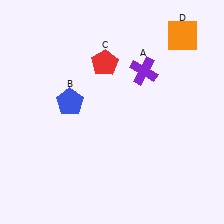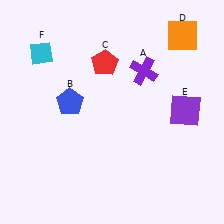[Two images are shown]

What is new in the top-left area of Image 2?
A cyan diamond (F) was added in the top-left area of Image 2.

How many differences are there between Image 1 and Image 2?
There are 2 differences between the two images.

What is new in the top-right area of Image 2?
A purple square (E) was added in the top-right area of Image 2.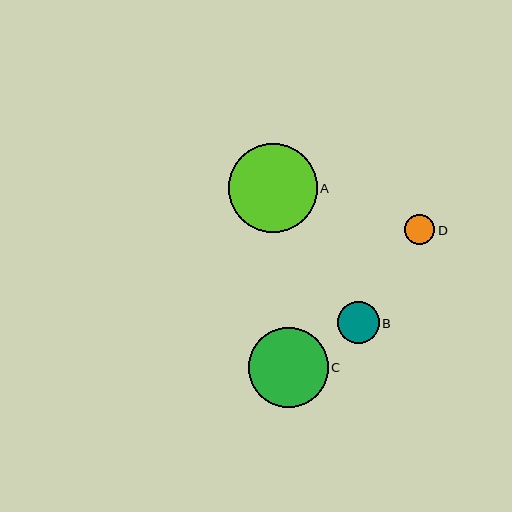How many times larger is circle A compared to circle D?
Circle A is approximately 2.9 times the size of circle D.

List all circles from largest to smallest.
From largest to smallest: A, C, B, D.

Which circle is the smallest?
Circle D is the smallest with a size of approximately 30 pixels.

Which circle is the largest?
Circle A is the largest with a size of approximately 89 pixels.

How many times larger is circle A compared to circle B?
Circle A is approximately 2.1 times the size of circle B.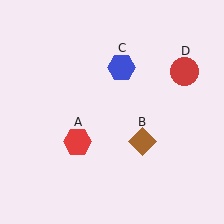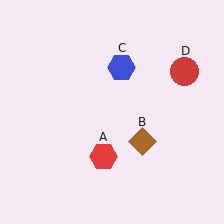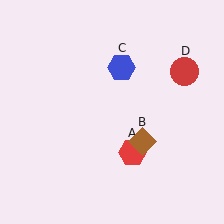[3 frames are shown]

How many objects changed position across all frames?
1 object changed position: red hexagon (object A).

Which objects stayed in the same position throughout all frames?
Brown diamond (object B) and blue hexagon (object C) and red circle (object D) remained stationary.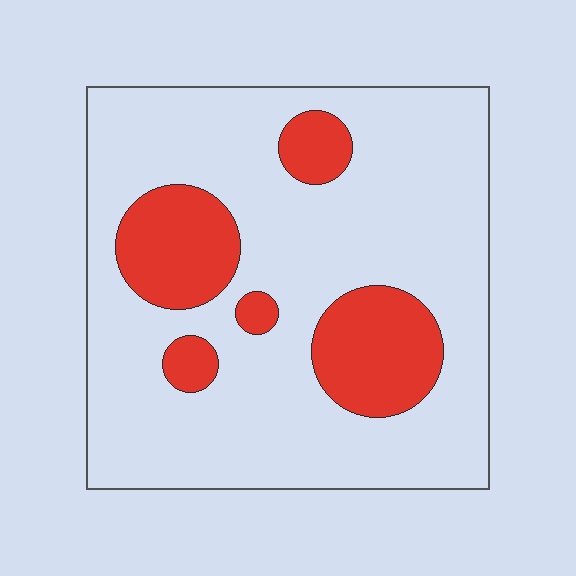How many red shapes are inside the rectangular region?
5.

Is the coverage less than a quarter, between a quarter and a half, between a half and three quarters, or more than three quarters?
Less than a quarter.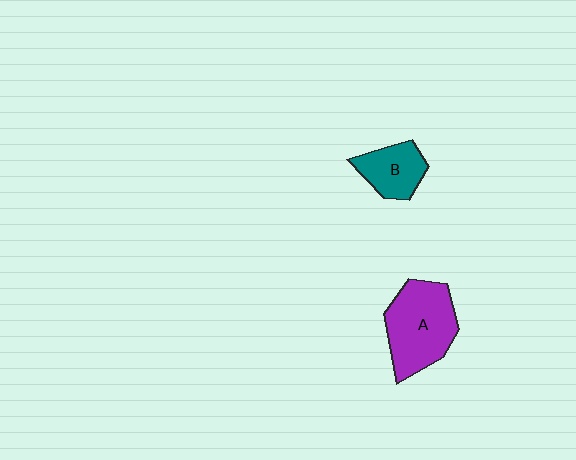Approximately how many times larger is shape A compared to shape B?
Approximately 1.8 times.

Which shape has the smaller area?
Shape B (teal).